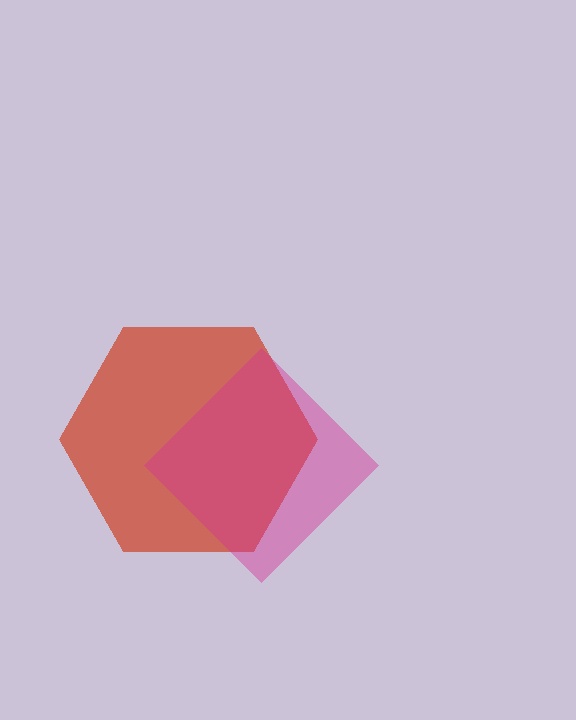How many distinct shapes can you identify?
There are 2 distinct shapes: a red hexagon, a magenta diamond.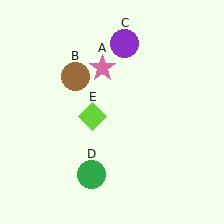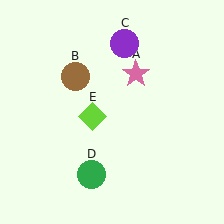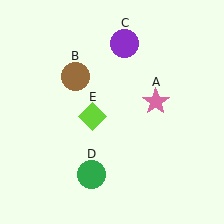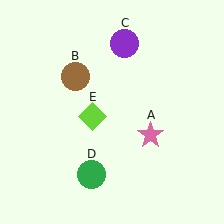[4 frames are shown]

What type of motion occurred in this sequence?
The pink star (object A) rotated clockwise around the center of the scene.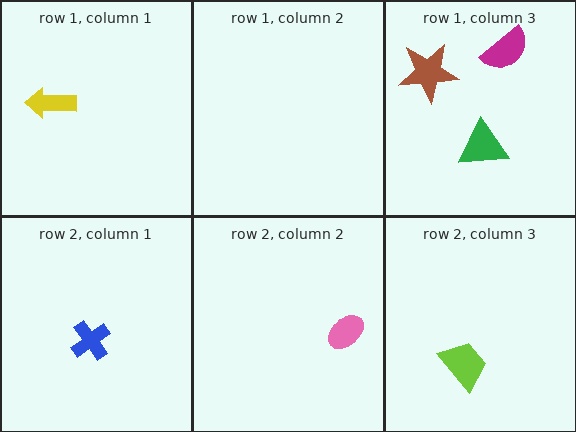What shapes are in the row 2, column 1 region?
The blue cross.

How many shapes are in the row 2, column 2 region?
1.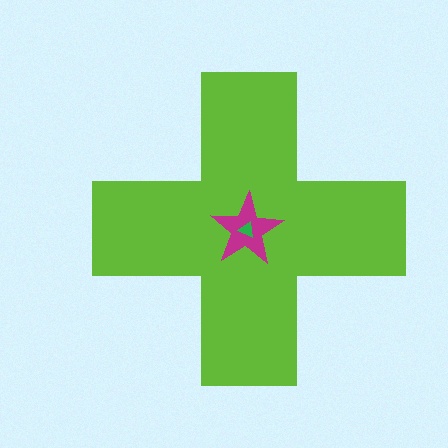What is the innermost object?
The green triangle.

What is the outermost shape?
The lime cross.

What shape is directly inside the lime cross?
The magenta star.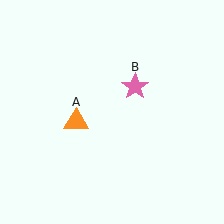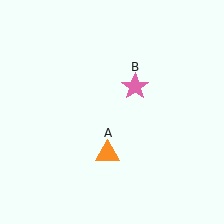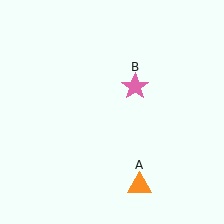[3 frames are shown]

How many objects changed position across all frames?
1 object changed position: orange triangle (object A).